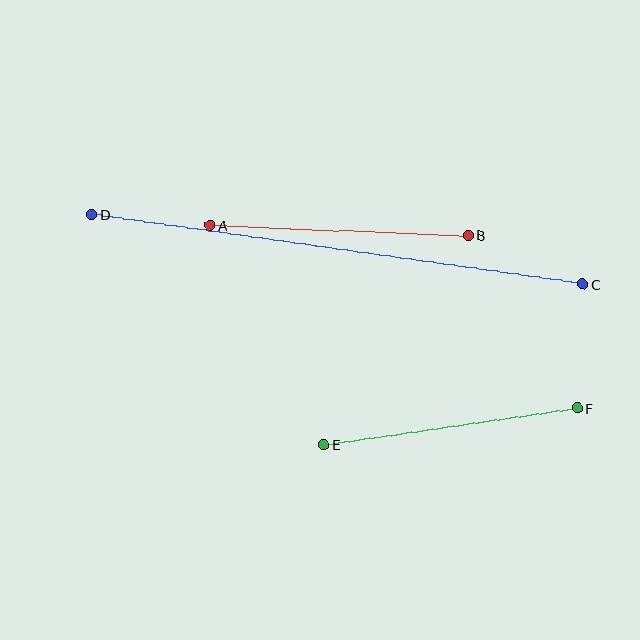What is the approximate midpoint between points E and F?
The midpoint is at approximately (450, 426) pixels.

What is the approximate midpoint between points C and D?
The midpoint is at approximately (337, 249) pixels.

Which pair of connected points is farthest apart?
Points C and D are farthest apart.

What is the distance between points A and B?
The distance is approximately 259 pixels.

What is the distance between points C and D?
The distance is approximately 496 pixels.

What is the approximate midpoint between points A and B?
The midpoint is at approximately (339, 230) pixels.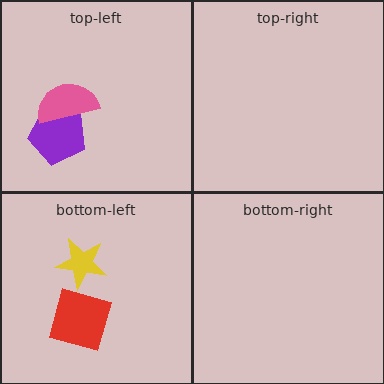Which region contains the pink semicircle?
The top-left region.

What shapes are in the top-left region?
The purple pentagon, the pink semicircle.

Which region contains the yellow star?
The bottom-left region.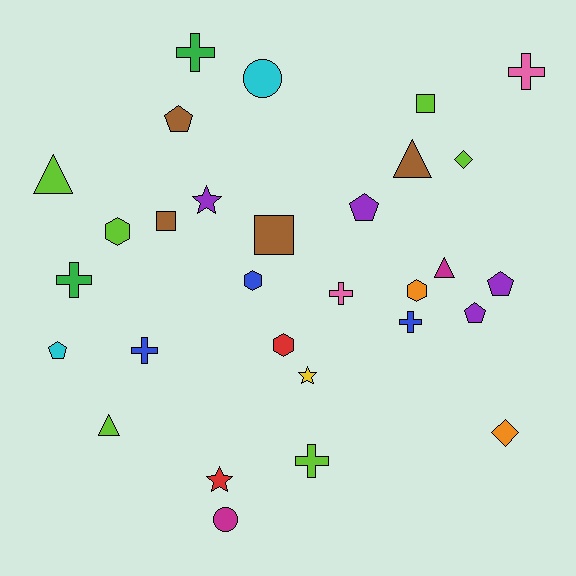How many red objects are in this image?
There are 2 red objects.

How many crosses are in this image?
There are 7 crosses.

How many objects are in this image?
There are 30 objects.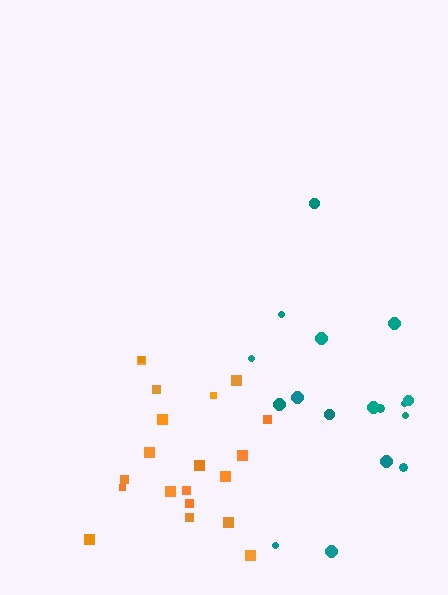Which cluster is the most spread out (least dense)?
Teal.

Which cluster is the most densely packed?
Orange.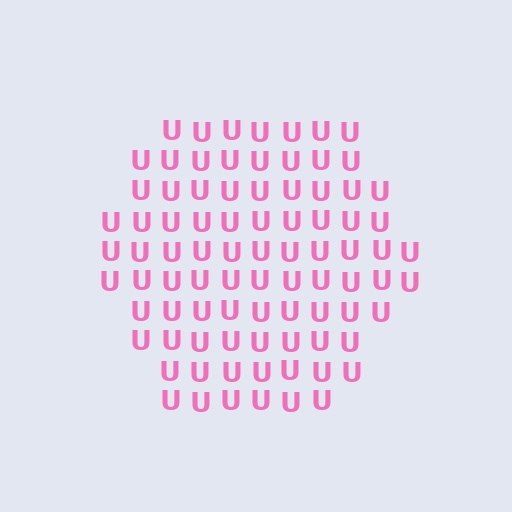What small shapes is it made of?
It is made of small letter U's.